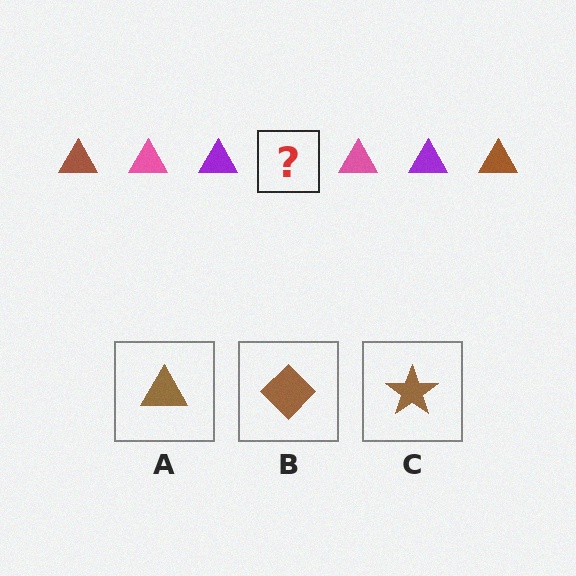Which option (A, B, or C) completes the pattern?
A.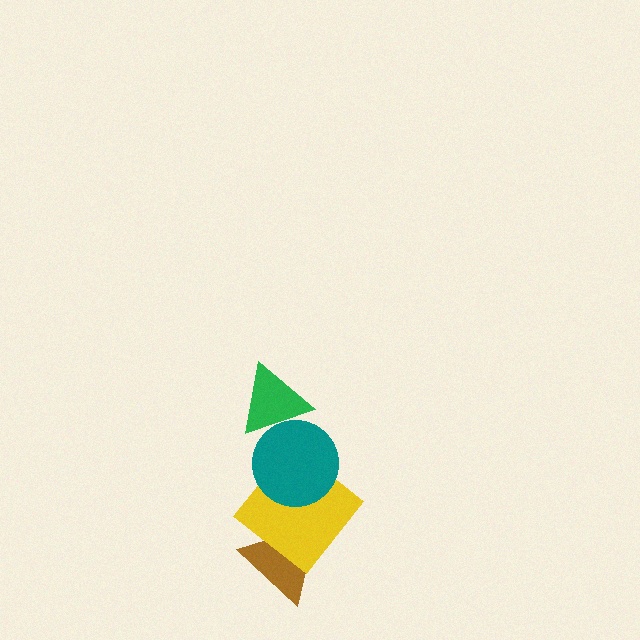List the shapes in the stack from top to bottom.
From top to bottom: the green triangle, the teal circle, the yellow diamond, the brown triangle.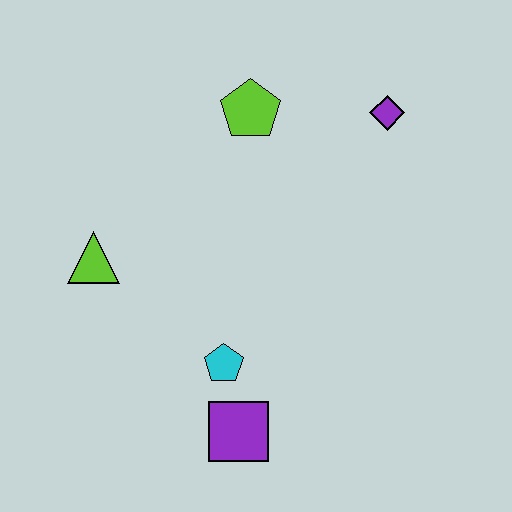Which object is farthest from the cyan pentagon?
The purple diamond is farthest from the cyan pentagon.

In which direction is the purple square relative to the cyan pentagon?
The purple square is below the cyan pentagon.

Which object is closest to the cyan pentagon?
The purple square is closest to the cyan pentagon.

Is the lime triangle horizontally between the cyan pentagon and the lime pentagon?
No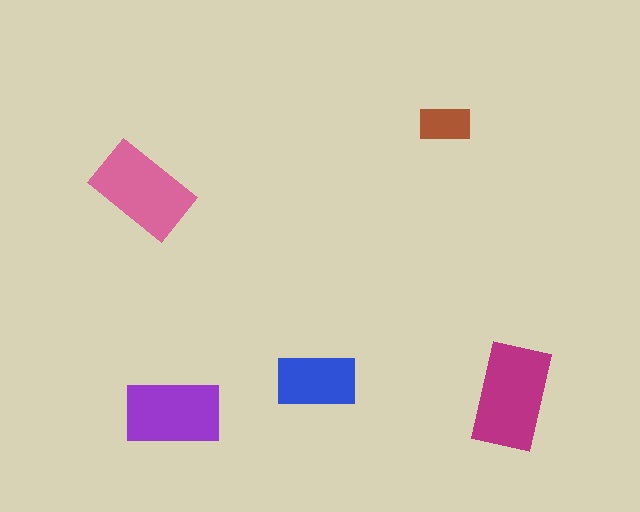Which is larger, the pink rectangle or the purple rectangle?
The pink one.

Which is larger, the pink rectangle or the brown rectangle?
The pink one.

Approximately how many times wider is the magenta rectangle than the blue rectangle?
About 1.5 times wider.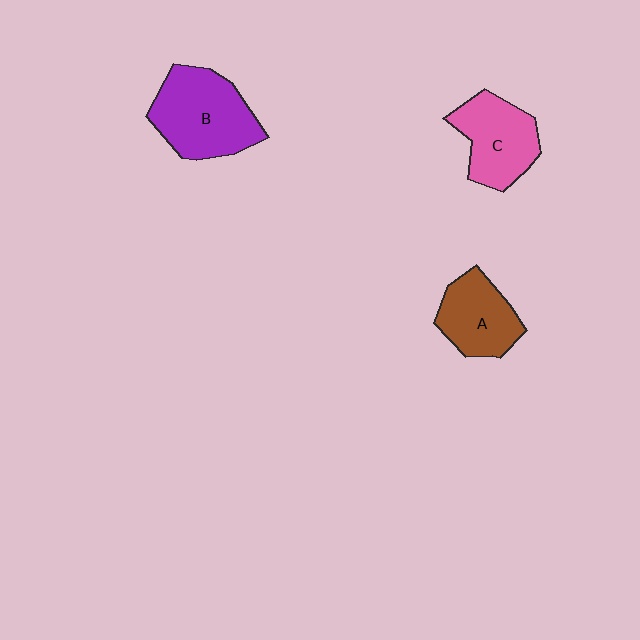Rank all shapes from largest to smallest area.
From largest to smallest: B (purple), C (pink), A (brown).